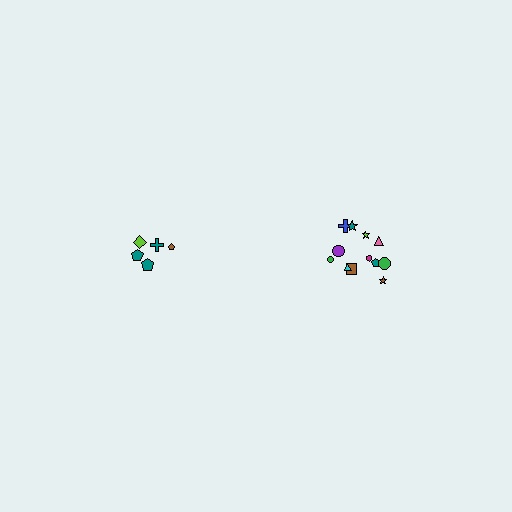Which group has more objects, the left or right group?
The right group.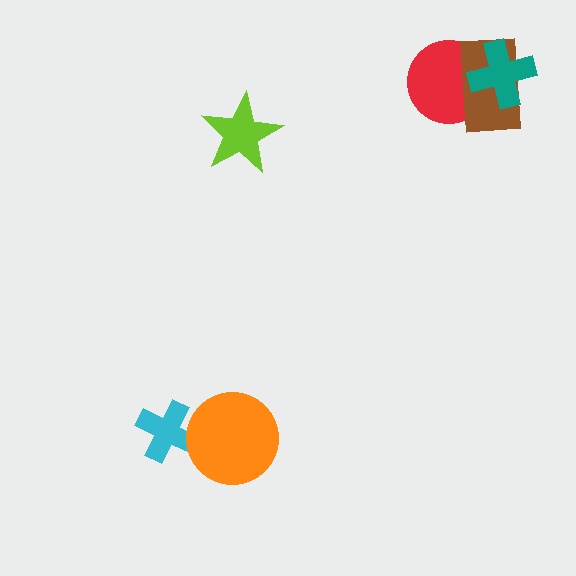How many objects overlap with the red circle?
2 objects overlap with the red circle.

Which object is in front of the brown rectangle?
The teal cross is in front of the brown rectangle.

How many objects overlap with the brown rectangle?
2 objects overlap with the brown rectangle.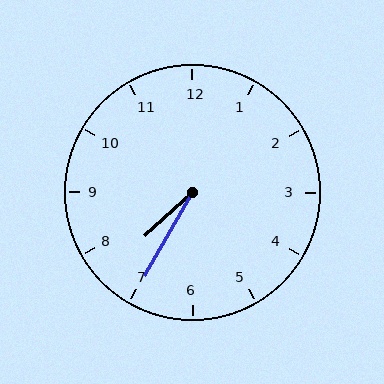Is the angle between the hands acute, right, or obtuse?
It is acute.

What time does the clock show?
7:35.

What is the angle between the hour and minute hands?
Approximately 18 degrees.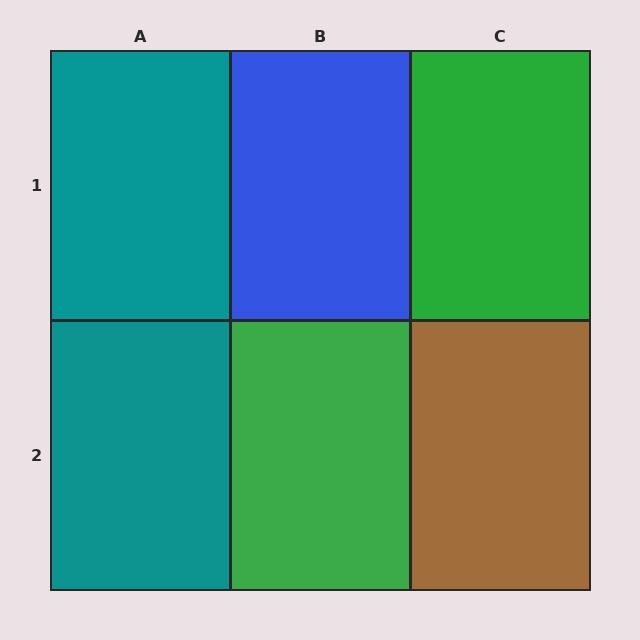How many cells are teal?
2 cells are teal.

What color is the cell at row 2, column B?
Green.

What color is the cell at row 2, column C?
Brown.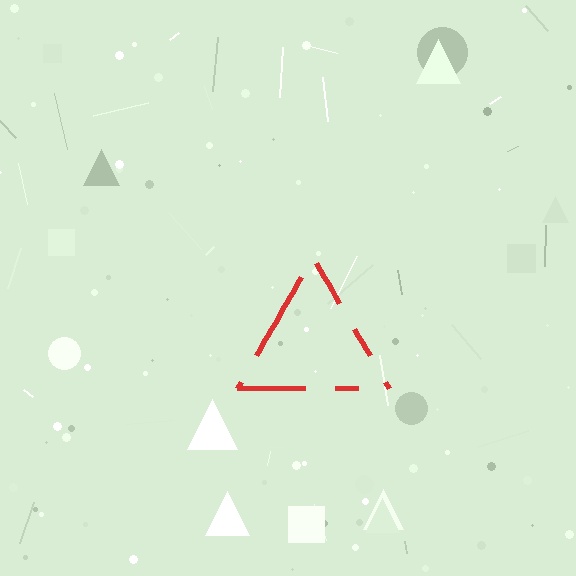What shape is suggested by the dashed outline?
The dashed outline suggests a triangle.